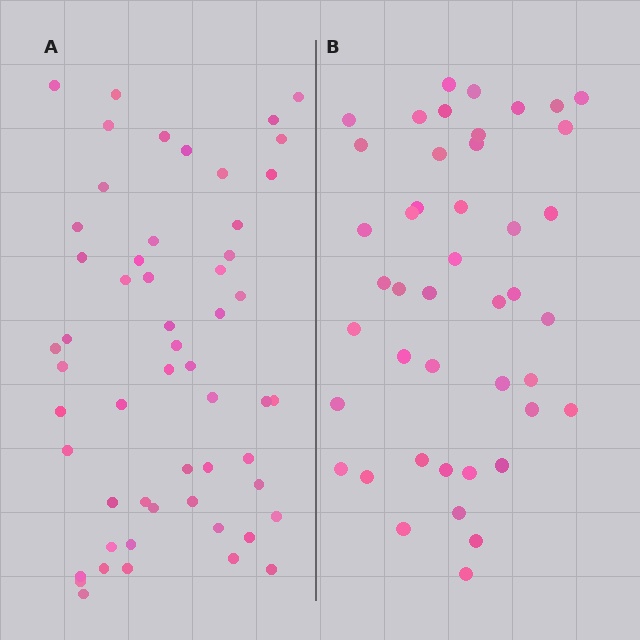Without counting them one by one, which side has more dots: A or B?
Region A (the left region) has more dots.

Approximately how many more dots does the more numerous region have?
Region A has roughly 12 or so more dots than region B.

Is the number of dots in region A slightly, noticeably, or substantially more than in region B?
Region A has noticeably more, but not dramatically so. The ratio is roughly 1.2 to 1.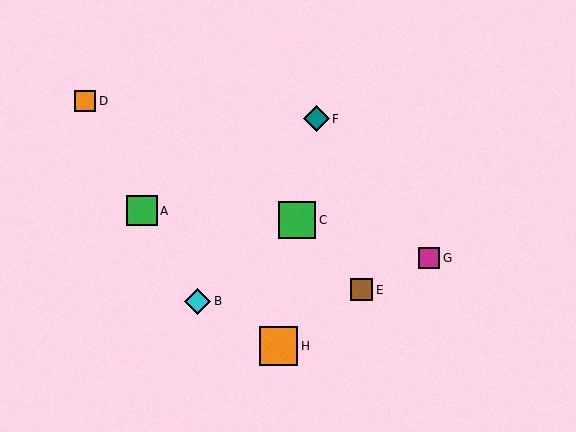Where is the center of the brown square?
The center of the brown square is at (362, 290).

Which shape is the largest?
The orange square (labeled H) is the largest.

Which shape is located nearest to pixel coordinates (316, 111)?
The teal diamond (labeled F) at (316, 119) is nearest to that location.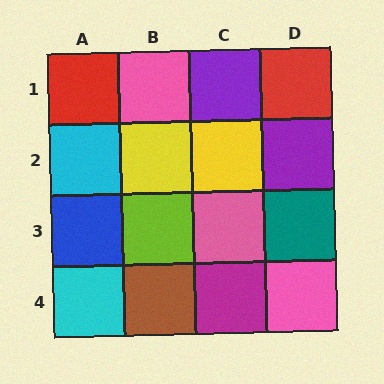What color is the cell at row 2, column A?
Cyan.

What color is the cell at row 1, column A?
Red.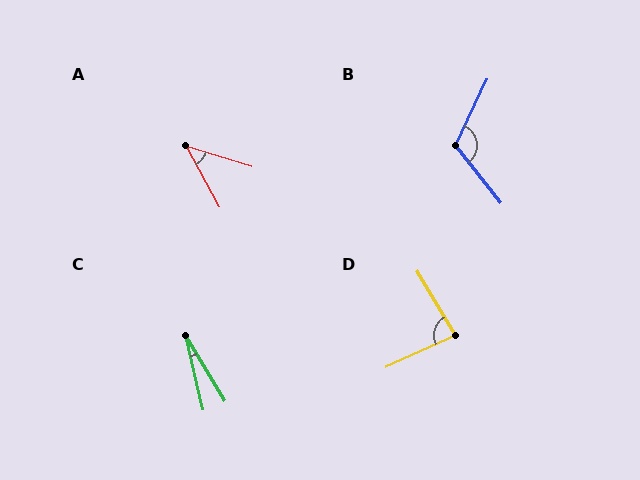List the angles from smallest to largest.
C (17°), A (44°), D (83°), B (116°).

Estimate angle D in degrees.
Approximately 83 degrees.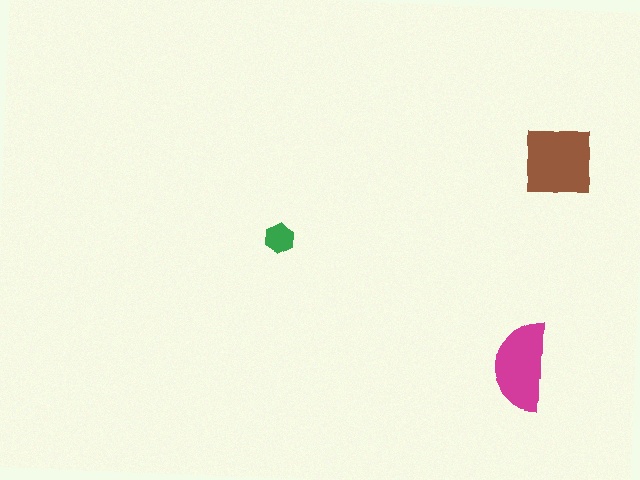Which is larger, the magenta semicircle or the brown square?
The brown square.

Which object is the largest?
The brown square.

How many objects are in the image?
There are 3 objects in the image.